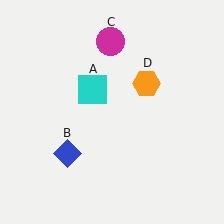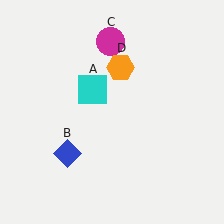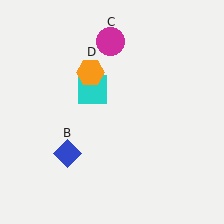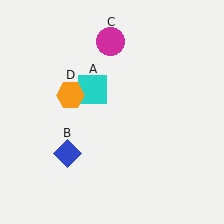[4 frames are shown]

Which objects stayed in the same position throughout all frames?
Cyan square (object A) and blue diamond (object B) and magenta circle (object C) remained stationary.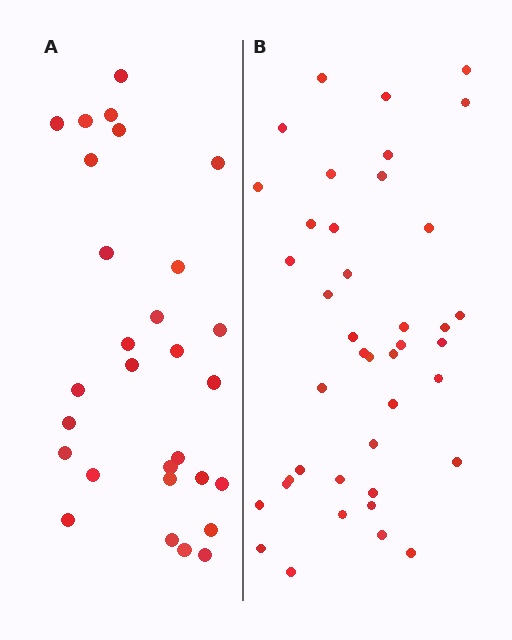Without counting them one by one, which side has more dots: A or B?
Region B (the right region) has more dots.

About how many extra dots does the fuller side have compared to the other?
Region B has roughly 12 or so more dots than region A.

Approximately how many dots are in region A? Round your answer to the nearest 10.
About 30 dots. (The exact count is 29, which rounds to 30.)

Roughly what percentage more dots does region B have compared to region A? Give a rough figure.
About 40% more.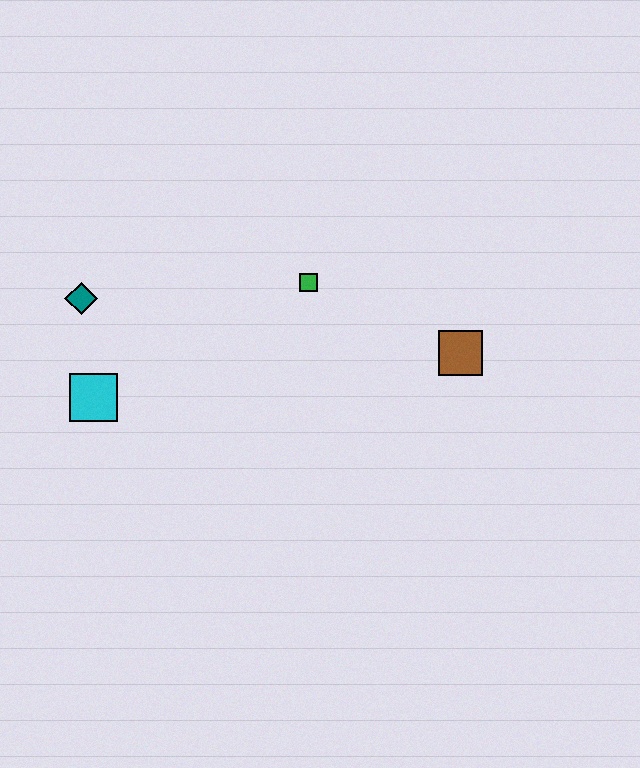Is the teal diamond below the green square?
Yes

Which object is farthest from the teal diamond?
The brown square is farthest from the teal diamond.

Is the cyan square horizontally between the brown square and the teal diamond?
Yes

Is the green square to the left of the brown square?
Yes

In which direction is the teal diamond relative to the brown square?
The teal diamond is to the left of the brown square.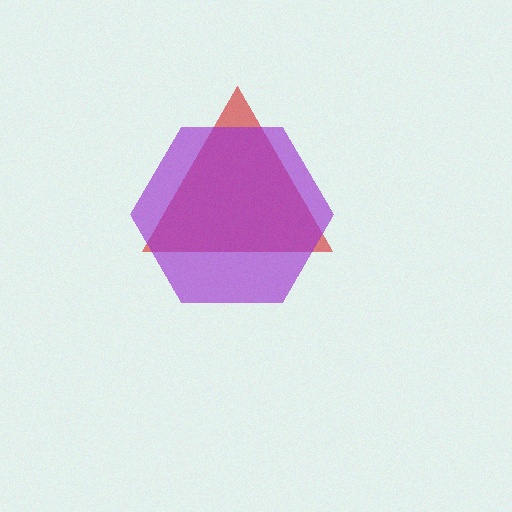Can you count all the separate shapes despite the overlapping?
Yes, there are 2 separate shapes.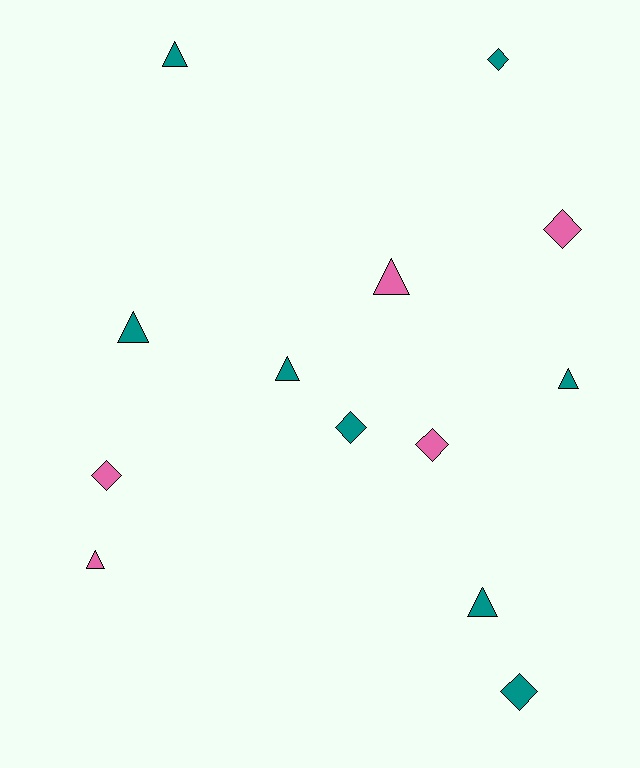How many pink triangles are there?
There are 2 pink triangles.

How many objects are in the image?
There are 13 objects.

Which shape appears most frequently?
Triangle, with 7 objects.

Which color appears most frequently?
Teal, with 8 objects.